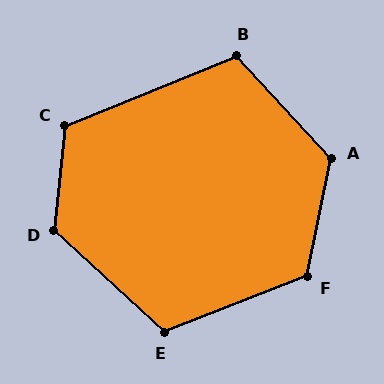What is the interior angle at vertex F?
Approximately 123 degrees (obtuse).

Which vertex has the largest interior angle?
D, at approximately 127 degrees.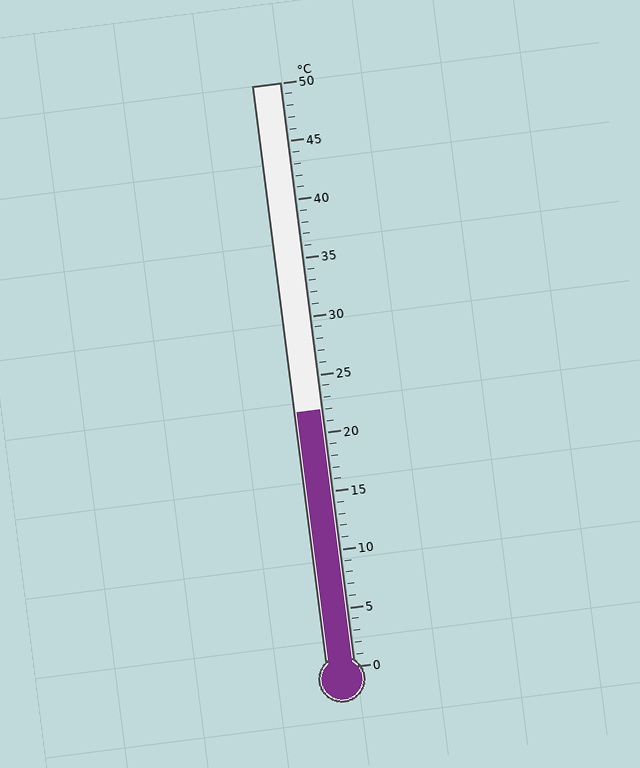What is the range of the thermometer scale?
The thermometer scale ranges from 0°C to 50°C.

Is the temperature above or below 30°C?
The temperature is below 30°C.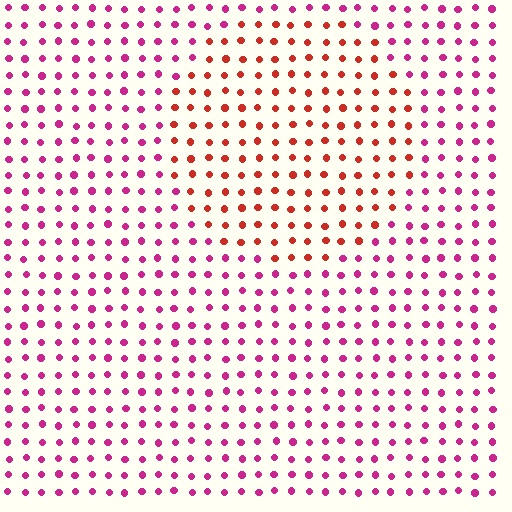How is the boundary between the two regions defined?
The boundary is defined purely by a slight shift in hue (about 41 degrees). Spacing, size, and orientation are identical on both sides.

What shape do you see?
I see a circle.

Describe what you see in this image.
The image is filled with small magenta elements in a uniform arrangement. A circle-shaped region is visible where the elements are tinted to a slightly different hue, forming a subtle color boundary.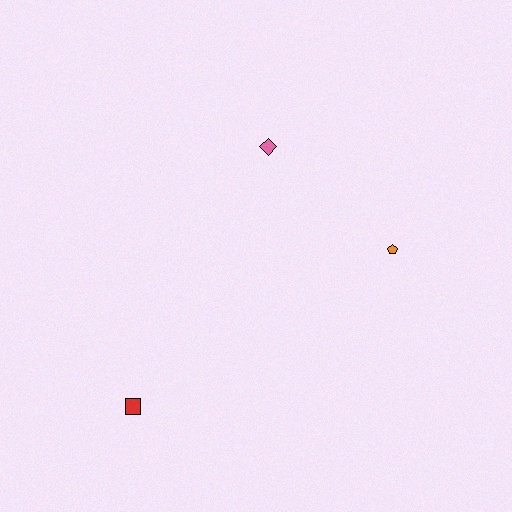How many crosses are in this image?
There are no crosses.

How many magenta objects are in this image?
There are no magenta objects.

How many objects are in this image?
There are 3 objects.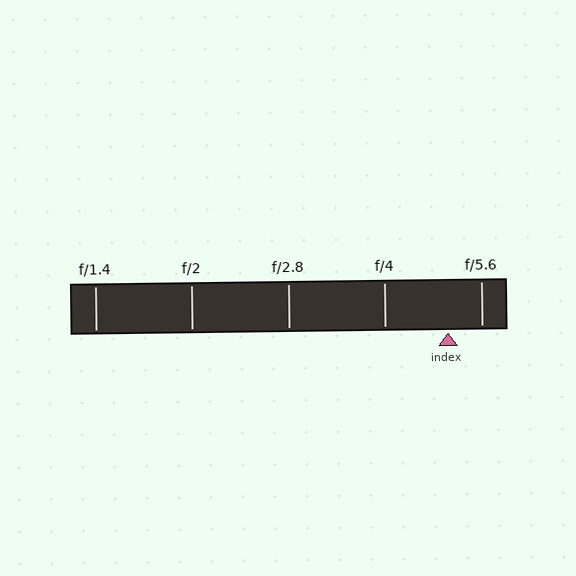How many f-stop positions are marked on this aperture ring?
There are 5 f-stop positions marked.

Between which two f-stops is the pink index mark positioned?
The index mark is between f/4 and f/5.6.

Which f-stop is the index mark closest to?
The index mark is closest to f/5.6.